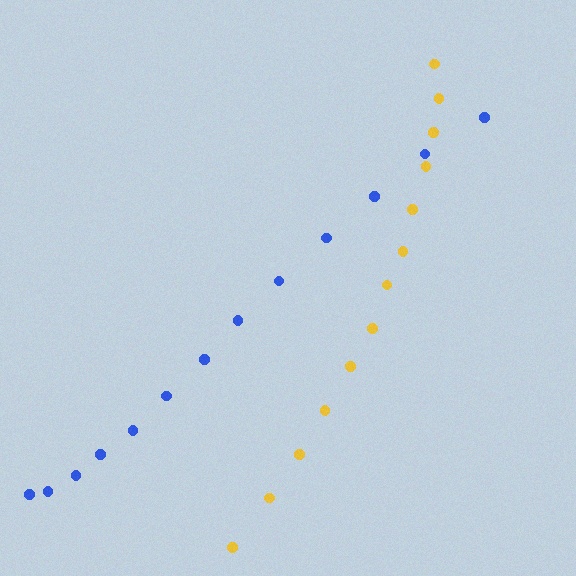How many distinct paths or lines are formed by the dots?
There are 2 distinct paths.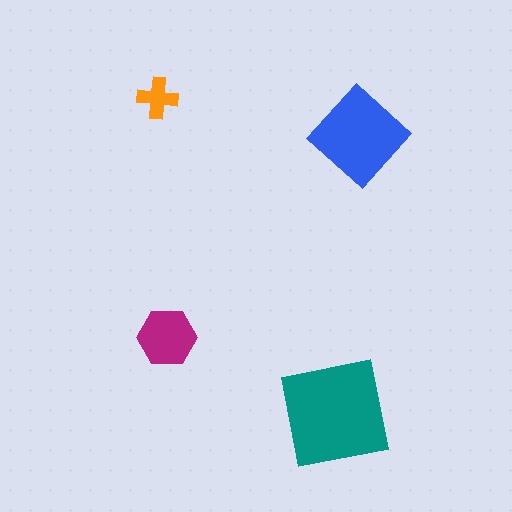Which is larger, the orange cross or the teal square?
The teal square.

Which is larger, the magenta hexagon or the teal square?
The teal square.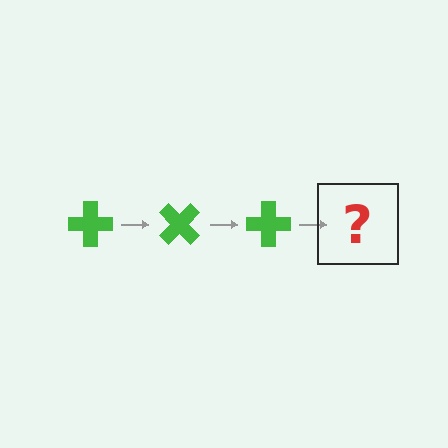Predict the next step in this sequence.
The next step is a green cross rotated 135 degrees.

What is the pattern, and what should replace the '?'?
The pattern is that the cross rotates 45 degrees each step. The '?' should be a green cross rotated 135 degrees.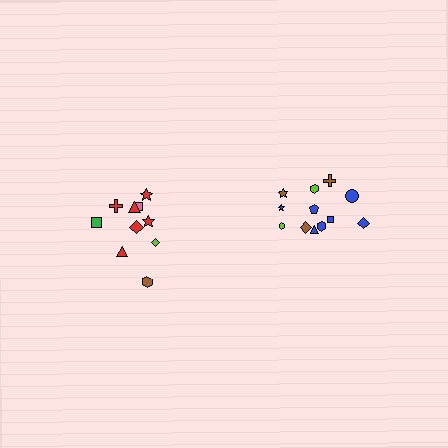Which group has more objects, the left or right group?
The right group.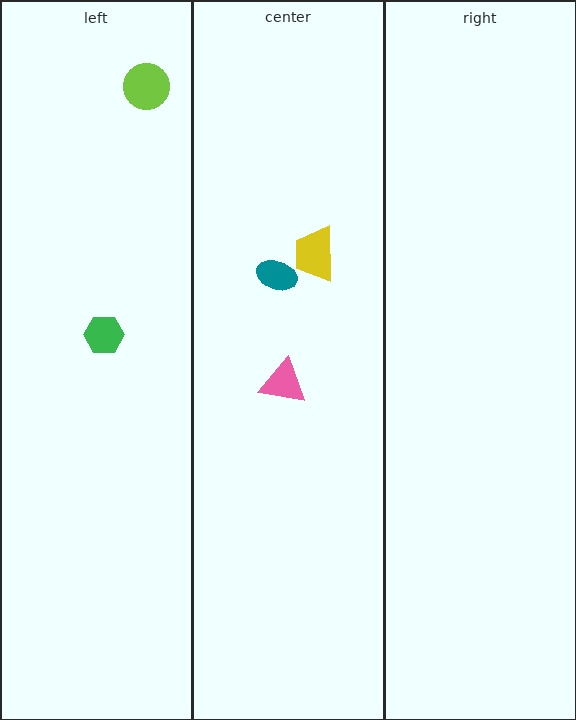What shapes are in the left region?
The green hexagon, the lime circle.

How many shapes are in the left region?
2.